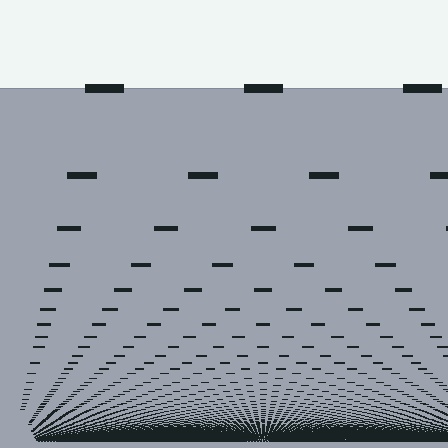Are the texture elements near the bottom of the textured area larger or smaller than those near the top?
Smaller. The gradient is inverted — elements near the bottom are smaller and denser.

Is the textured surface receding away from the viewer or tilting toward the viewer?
The surface appears to tilt toward the viewer. Texture elements get larger and sparser toward the top.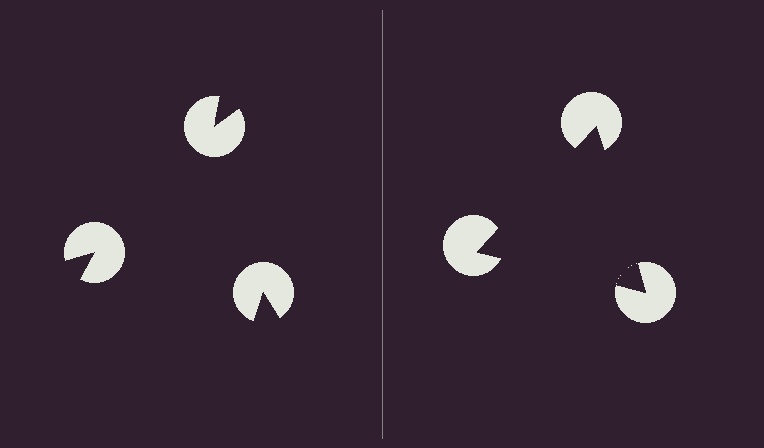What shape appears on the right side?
An illusory triangle.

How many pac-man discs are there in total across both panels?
6 — 3 on each side.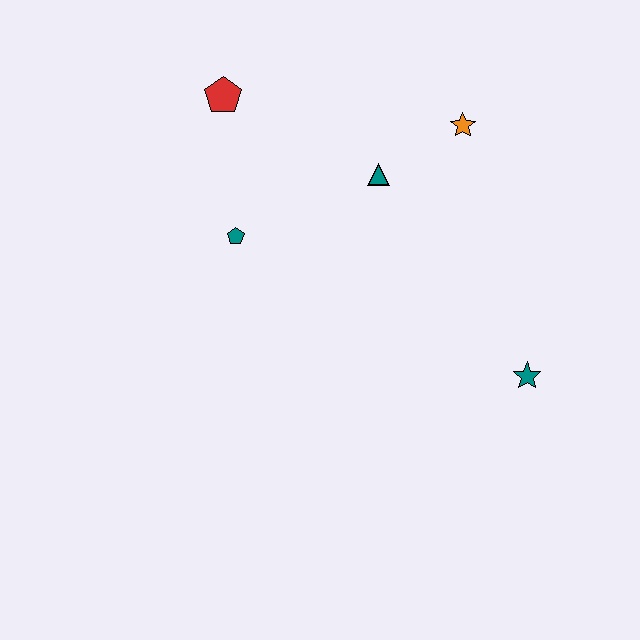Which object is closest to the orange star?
The teal triangle is closest to the orange star.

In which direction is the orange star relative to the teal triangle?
The orange star is to the right of the teal triangle.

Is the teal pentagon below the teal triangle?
Yes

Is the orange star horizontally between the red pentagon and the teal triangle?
No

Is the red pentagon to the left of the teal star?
Yes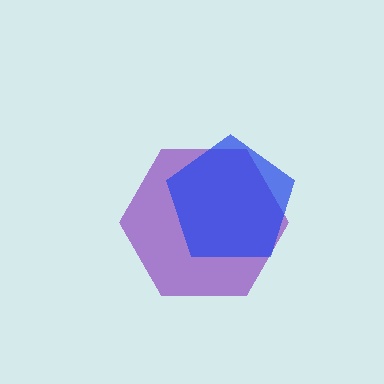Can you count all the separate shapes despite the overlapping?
Yes, there are 2 separate shapes.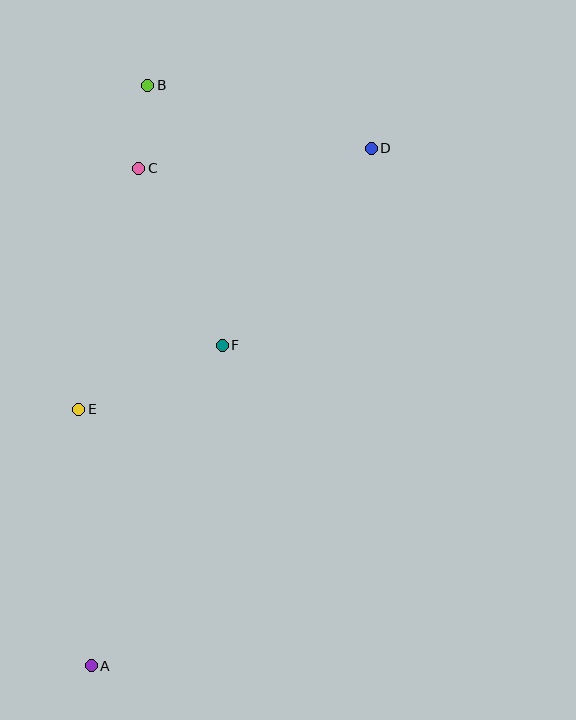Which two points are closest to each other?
Points B and C are closest to each other.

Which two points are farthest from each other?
Points A and D are farthest from each other.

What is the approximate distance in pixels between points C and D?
The distance between C and D is approximately 233 pixels.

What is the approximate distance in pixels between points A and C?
The distance between A and C is approximately 500 pixels.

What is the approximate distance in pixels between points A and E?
The distance between A and E is approximately 257 pixels.